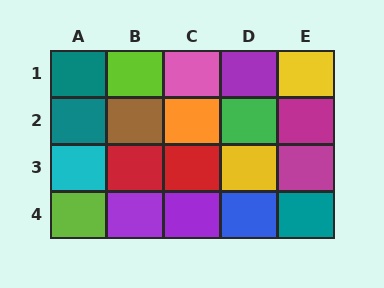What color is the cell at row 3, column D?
Yellow.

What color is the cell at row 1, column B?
Lime.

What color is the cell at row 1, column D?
Purple.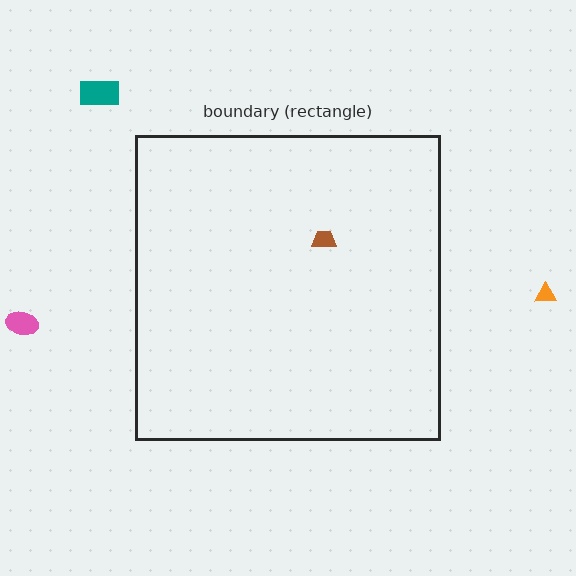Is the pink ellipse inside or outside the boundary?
Outside.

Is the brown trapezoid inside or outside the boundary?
Inside.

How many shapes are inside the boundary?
1 inside, 3 outside.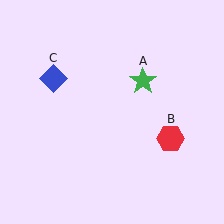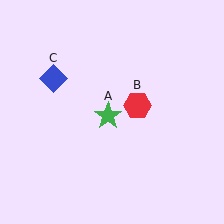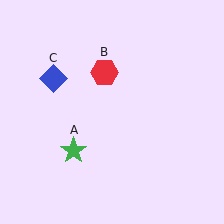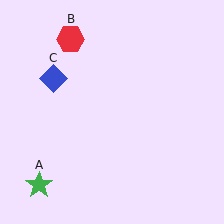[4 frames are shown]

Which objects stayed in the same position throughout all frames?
Blue diamond (object C) remained stationary.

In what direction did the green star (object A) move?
The green star (object A) moved down and to the left.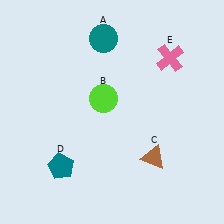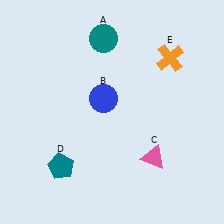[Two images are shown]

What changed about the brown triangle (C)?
In Image 1, C is brown. In Image 2, it changed to pink.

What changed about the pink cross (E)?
In Image 1, E is pink. In Image 2, it changed to orange.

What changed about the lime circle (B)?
In Image 1, B is lime. In Image 2, it changed to blue.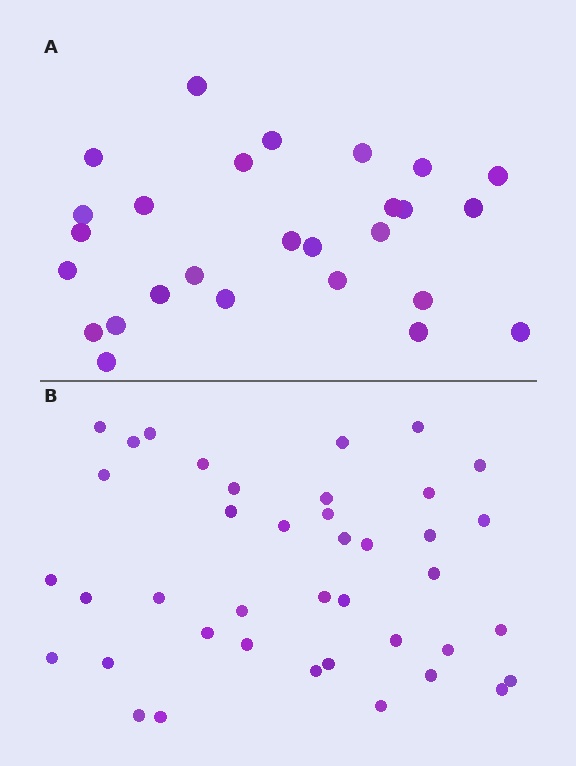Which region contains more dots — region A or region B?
Region B (the bottom region) has more dots.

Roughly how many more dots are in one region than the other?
Region B has approximately 15 more dots than region A.